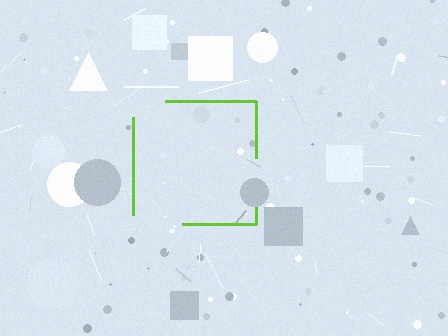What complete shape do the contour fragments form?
The contour fragments form a square.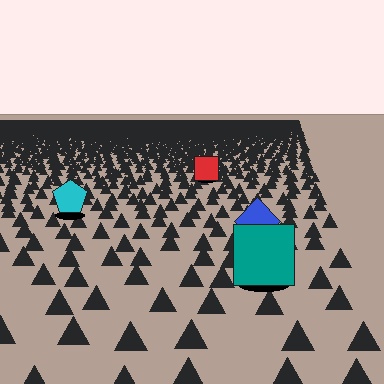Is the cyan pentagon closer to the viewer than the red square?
Yes. The cyan pentagon is closer — you can tell from the texture gradient: the ground texture is coarser near it.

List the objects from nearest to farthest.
From nearest to farthest: the teal square, the blue diamond, the cyan pentagon, the red square.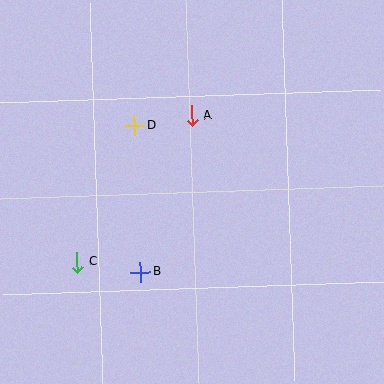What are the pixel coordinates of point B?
Point B is at (140, 272).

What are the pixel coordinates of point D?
Point D is at (134, 126).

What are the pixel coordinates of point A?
Point A is at (192, 116).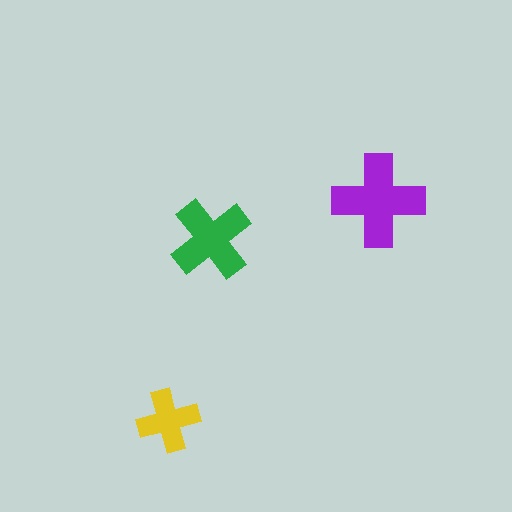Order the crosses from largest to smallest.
the purple one, the green one, the yellow one.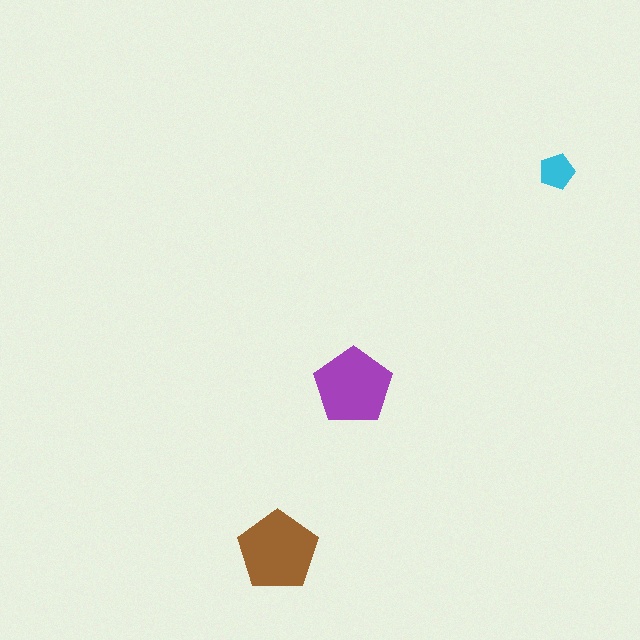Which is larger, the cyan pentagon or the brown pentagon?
The brown one.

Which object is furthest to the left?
The brown pentagon is leftmost.